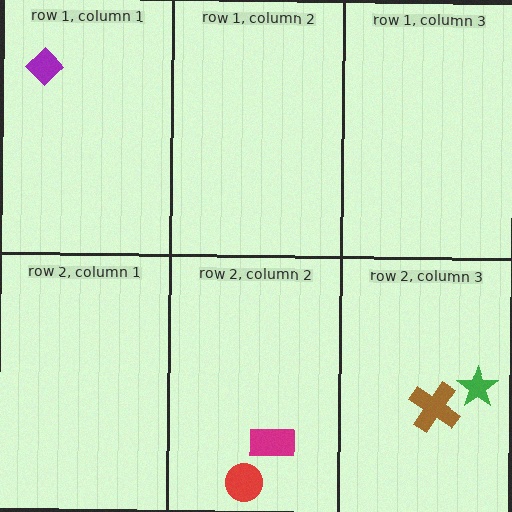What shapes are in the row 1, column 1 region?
The purple diamond.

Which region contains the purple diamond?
The row 1, column 1 region.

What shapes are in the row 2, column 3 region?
The brown cross, the green star.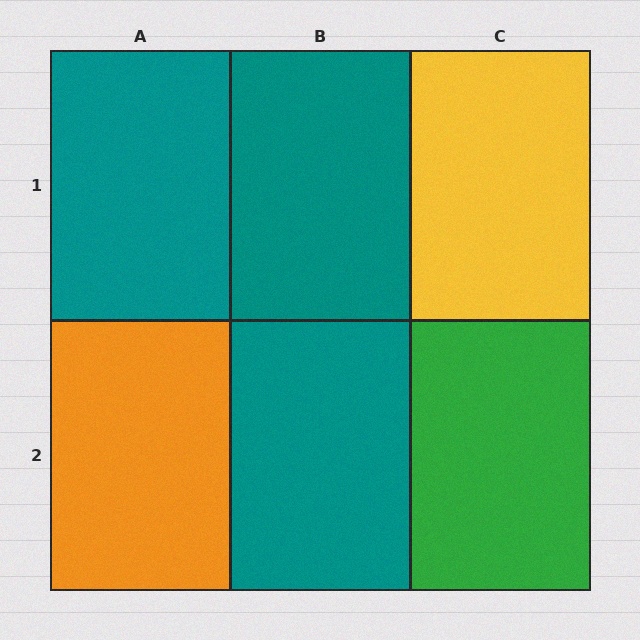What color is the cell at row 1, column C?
Yellow.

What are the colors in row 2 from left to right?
Orange, teal, green.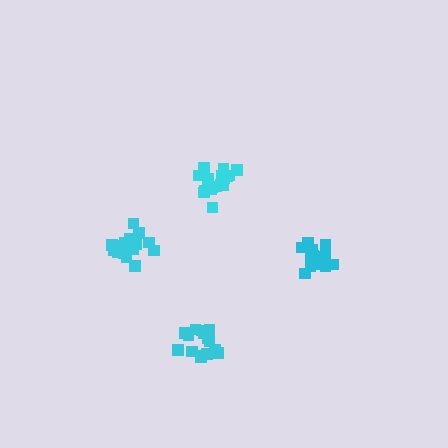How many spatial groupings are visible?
There are 4 spatial groupings.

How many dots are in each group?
Group 1: 17 dots, Group 2: 16 dots, Group 3: 17 dots, Group 4: 17 dots (67 total).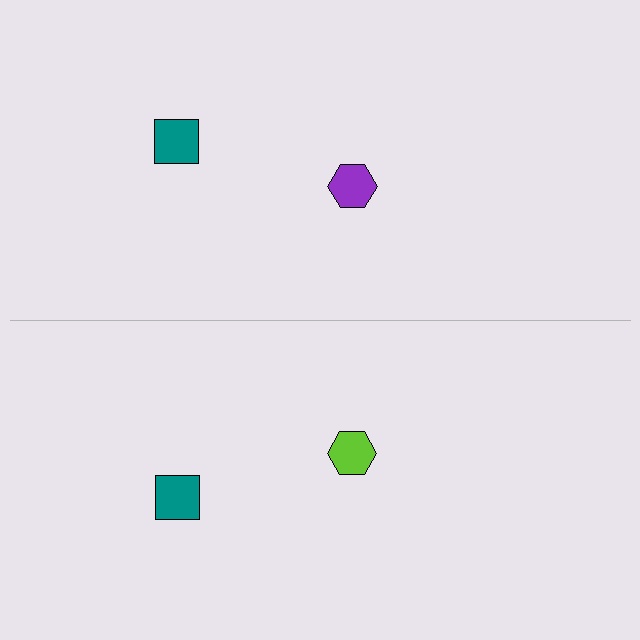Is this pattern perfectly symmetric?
No, the pattern is not perfectly symmetric. The lime hexagon on the bottom side breaks the symmetry — its mirror counterpart is purple.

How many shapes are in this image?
There are 4 shapes in this image.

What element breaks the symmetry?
The lime hexagon on the bottom side breaks the symmetry — its mirror counterpart is purple.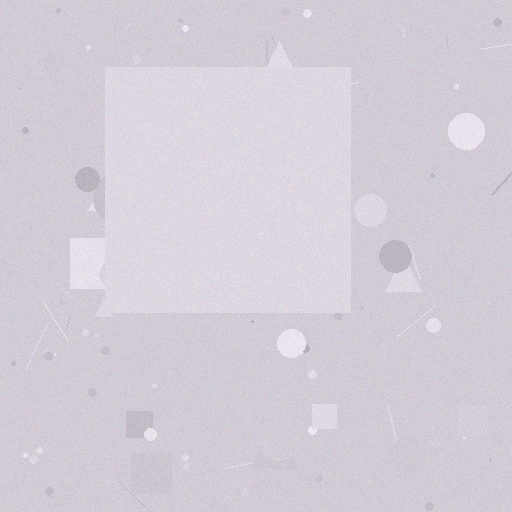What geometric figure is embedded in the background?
A square is embedded in the background.